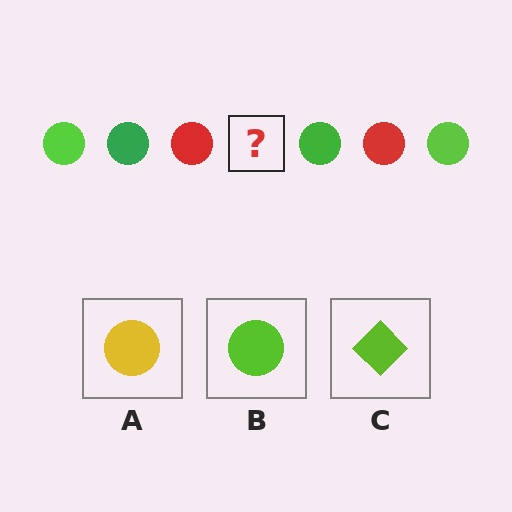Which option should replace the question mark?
Option B.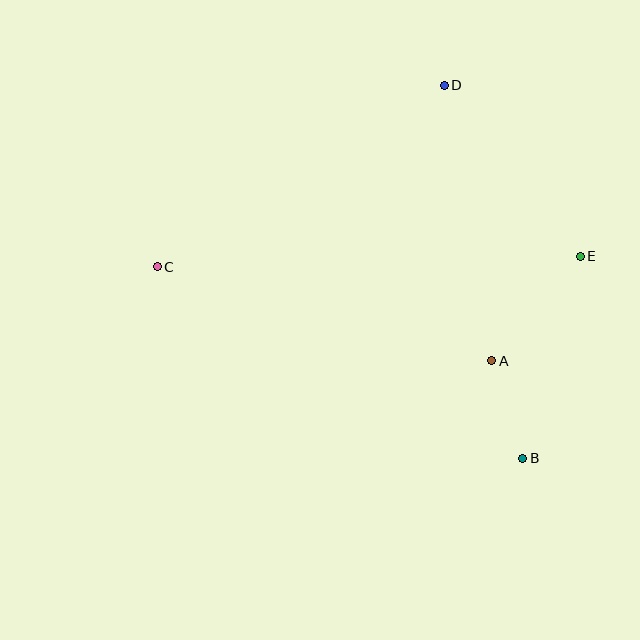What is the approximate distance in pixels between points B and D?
The distance between B and D is approximately 381 pixels.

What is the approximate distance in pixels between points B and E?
The distance between B and E is approximately 210 pixels.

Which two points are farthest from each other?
Points C and E are farthest from each other.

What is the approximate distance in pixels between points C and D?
The distance between C and D is approximately 340 pixels.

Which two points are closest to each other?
Points A and B are closest to each other.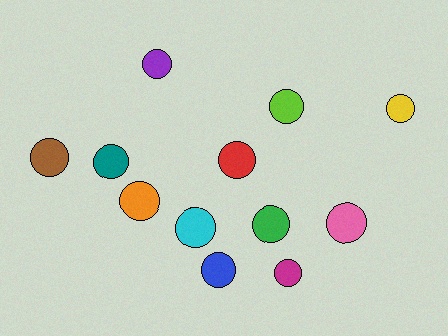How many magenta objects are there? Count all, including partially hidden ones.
There is 1 magenta object.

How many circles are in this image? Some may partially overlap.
There are 12 circles.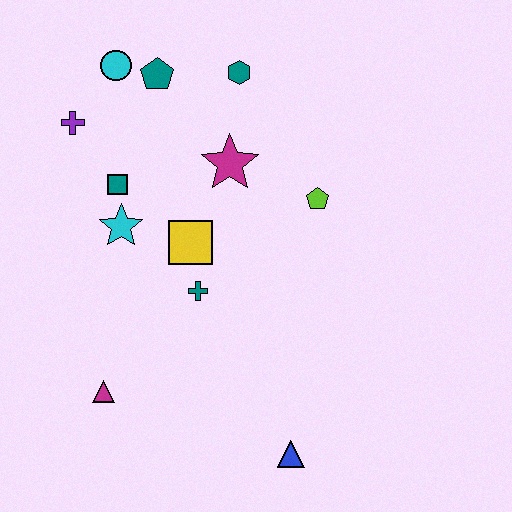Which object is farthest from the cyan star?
The blue triangle is farthest from the cyan star.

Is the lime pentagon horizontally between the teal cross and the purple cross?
No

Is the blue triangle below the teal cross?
Yes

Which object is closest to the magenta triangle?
The teal cross is closest to the magenta triangle.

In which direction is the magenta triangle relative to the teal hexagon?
The magenta triangle is below the teal hexagon.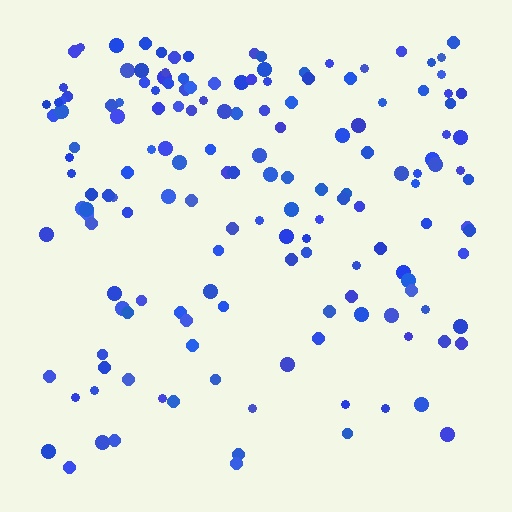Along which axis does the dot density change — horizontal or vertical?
Vertical.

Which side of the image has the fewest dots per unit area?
The bottom.